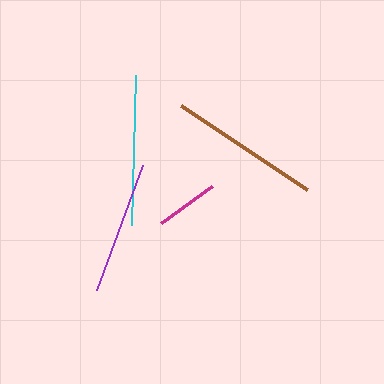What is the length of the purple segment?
The purple segment is approximately 134 pixels long.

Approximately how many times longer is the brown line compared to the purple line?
The brown line is approximately 1.1 times the length of the purple line.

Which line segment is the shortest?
The magenta line is the shortest at approximately 63 pixels.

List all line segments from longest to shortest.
From longest to shortest: brown, cyan, purple, magenta.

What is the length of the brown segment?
The brown segment is approximately 151 pixels long.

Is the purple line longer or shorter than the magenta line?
The purple line is longer than the magenta line.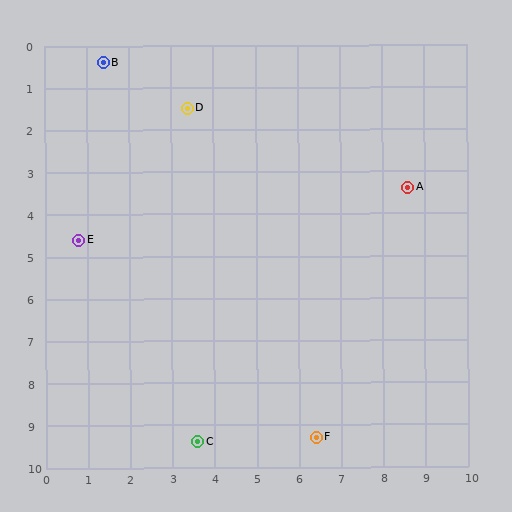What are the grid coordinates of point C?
Point C is at approximately (3.6, 9.4).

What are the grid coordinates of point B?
Point B is at approximately (1.4, 0.4).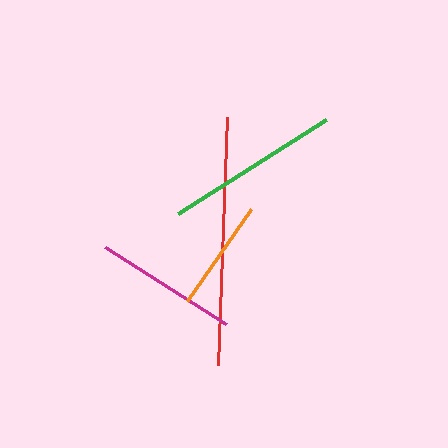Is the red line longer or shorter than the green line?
The red line is longer than the green line.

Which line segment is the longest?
The red line is the longest at approximately 248 pixels.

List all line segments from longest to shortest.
From longest to shortest: red, green, magenta, orange.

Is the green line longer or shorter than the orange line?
The green line is longer than the orange line.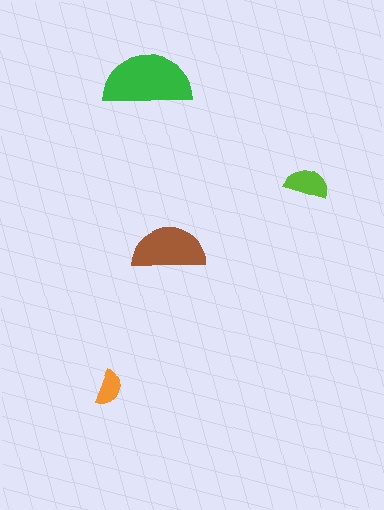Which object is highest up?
The green semicircle is topmost.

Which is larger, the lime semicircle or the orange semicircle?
The lime one.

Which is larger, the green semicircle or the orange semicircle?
The green one.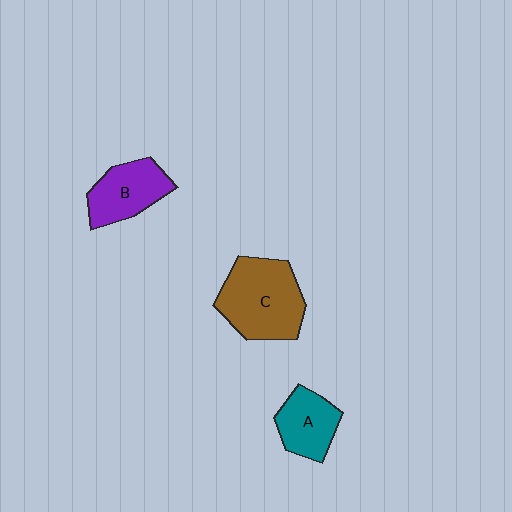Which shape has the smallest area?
Shape A (teal).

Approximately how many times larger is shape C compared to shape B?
Approximately 1.5 times.